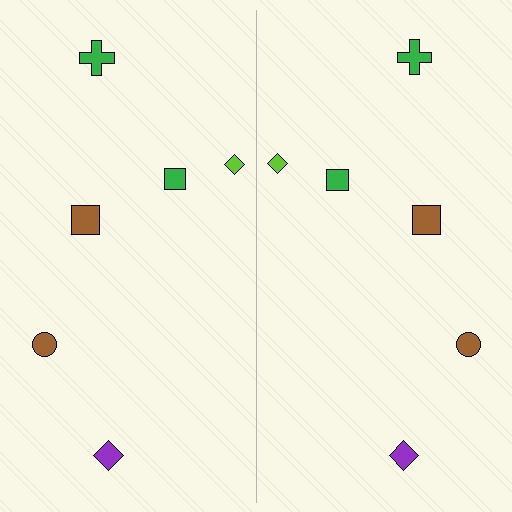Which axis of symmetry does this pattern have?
The pattern has a vertical axis of symmetry running through the center of the image.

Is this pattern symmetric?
Yes, this pattern has bilateral (reflection) symmetry.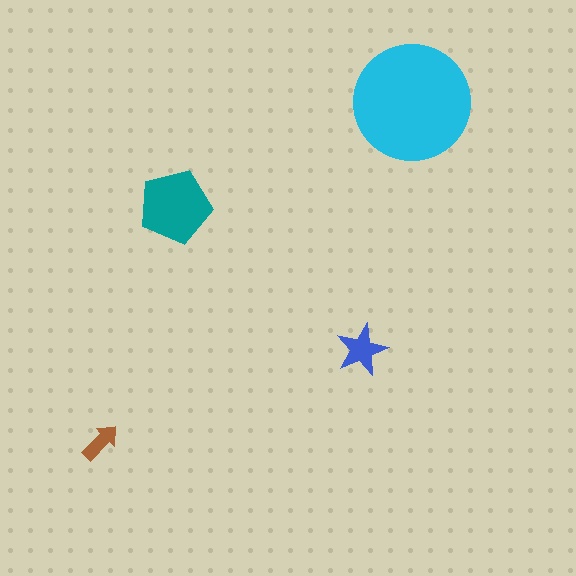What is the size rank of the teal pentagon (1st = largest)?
2nd.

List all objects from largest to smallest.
The cyan circle, the teal pentagon, the blue star, the brown arrow.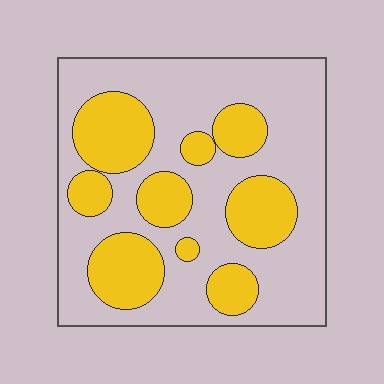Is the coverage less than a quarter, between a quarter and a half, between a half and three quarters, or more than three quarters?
Between a quarter and a half.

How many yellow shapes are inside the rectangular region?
9.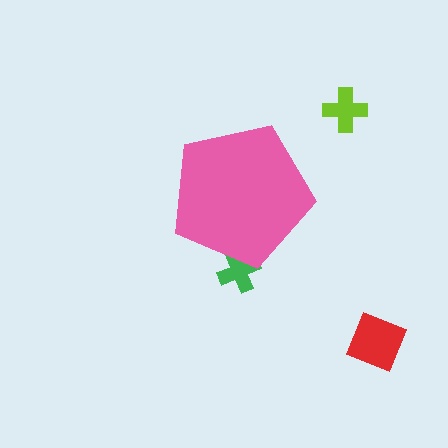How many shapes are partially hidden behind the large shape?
1 shape is partially hidden.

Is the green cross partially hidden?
Yes, the green cross is partially hidden behind the pink pentagon.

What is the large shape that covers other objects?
A pink pentagon.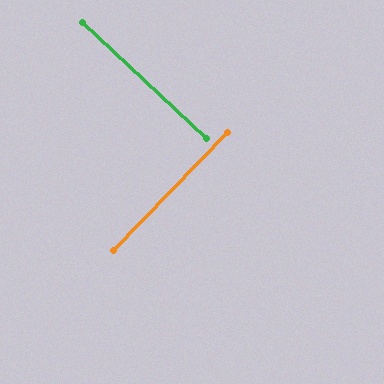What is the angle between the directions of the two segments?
Approximately 89 degrees.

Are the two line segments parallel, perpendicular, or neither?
Perpendicular — they meet at approximately 89°.